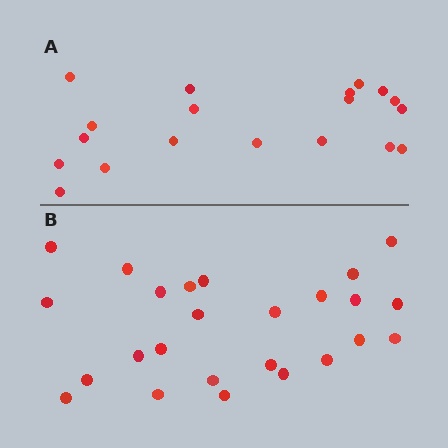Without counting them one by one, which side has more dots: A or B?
Region B (the bottom region) has more dots.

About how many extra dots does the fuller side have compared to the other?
Region B has about 6 more dots than region A.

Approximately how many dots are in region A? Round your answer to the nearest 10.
About 20 dots. (The exact count is 19, which rounds to 20.)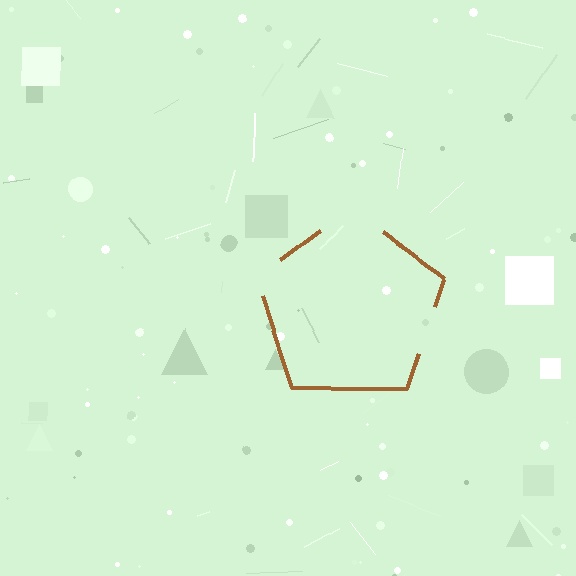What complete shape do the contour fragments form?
The contour fragments form a pentagon.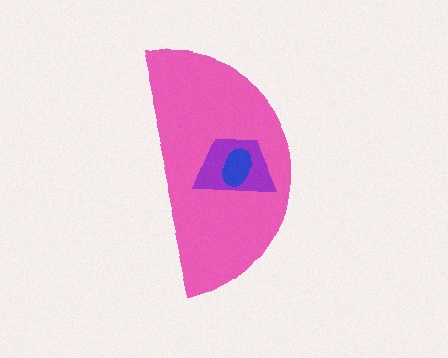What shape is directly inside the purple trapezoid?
The blue ellipse.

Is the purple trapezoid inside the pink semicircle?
Yes.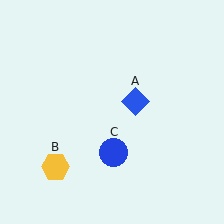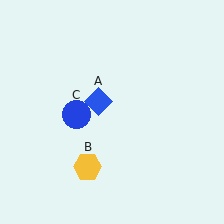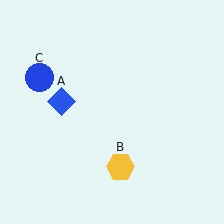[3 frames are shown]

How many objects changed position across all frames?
3 objects changed position: blue diamond (object A), yellow hexagon (object B), blue circle (object C).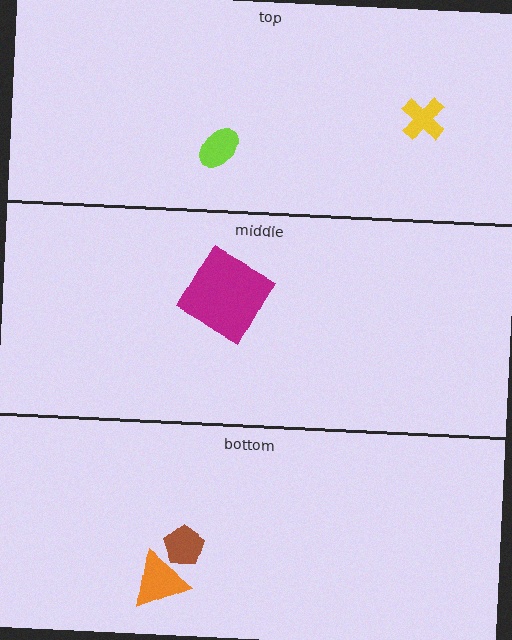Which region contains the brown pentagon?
The bottom region.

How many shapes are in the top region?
2.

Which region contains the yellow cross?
The top region.